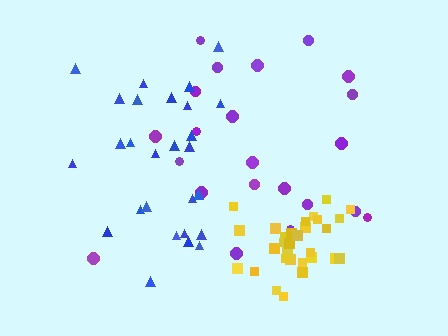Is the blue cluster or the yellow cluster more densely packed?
Yellow.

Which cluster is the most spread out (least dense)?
Purple.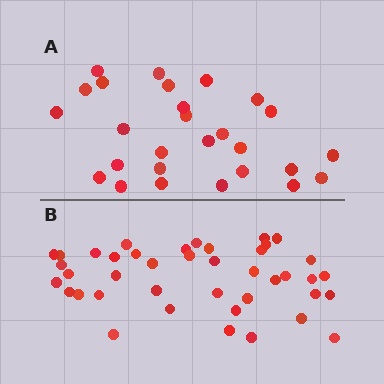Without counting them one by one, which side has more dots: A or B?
Region B (the bottom region) has more dots.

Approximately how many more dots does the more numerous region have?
Region B has approximately 15 more dots than region A.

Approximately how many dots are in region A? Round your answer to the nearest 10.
About 30 dots. (The exact count is 27, which rounds to 30.)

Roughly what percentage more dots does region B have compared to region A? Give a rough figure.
About 50% more.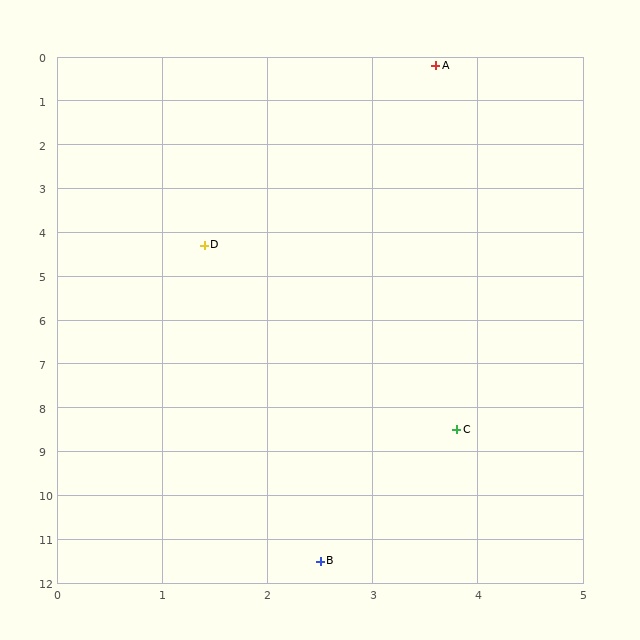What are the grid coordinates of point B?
Point B is at approximately (2.5, 11.5).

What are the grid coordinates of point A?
Point A is at approximately (3.6, 0.2).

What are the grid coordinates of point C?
Point C is at approximately (3.8, 8.5).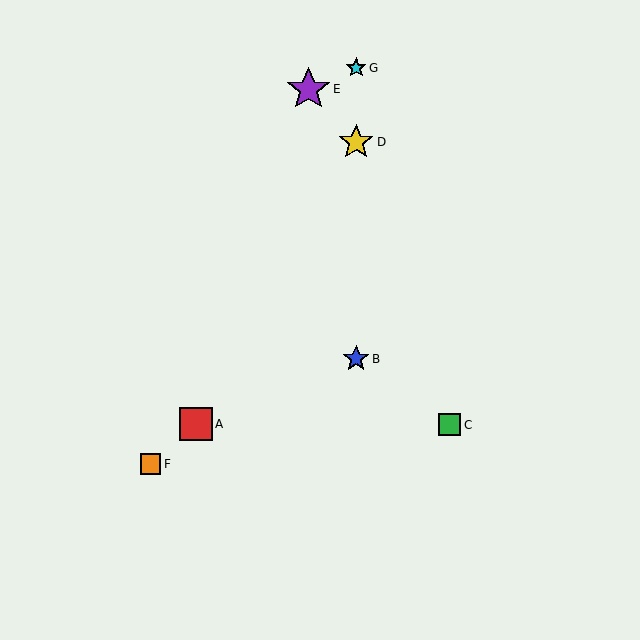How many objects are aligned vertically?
3 objects (B, D, G) are aligned vertically.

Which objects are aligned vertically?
Objects B, D, G are aligned vertically.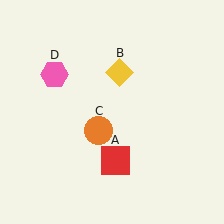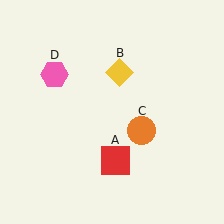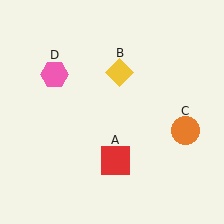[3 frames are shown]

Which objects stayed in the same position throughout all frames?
Red square (object A) and yellow diamond (object B) and pink hexagon (object D) remained stationary.